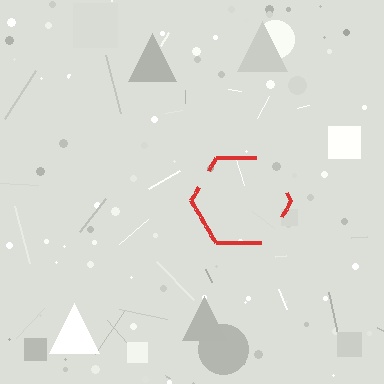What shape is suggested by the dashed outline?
The dashed outline suggests a hexagon.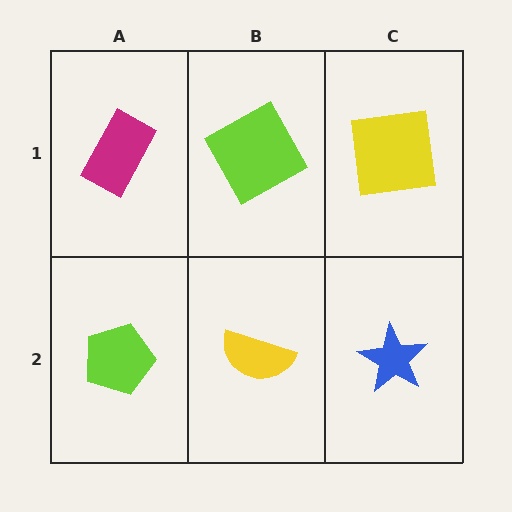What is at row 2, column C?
A blue star.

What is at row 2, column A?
A lime pentagon.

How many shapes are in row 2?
3 shapes.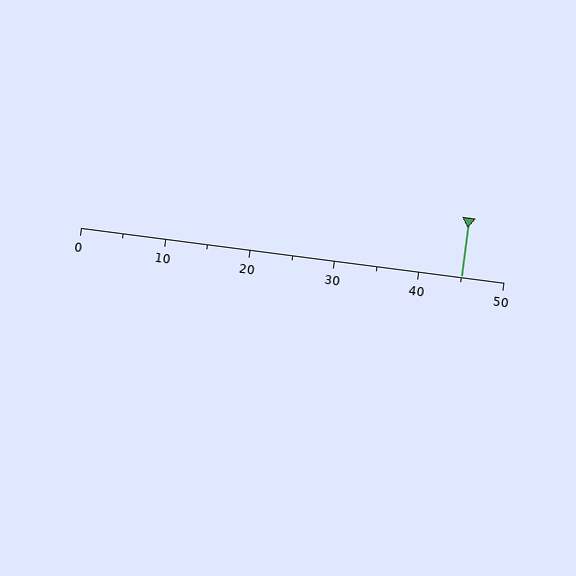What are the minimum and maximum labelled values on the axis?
The axis runs from 0 to 50.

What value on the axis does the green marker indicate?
The marker indicates approximately 45.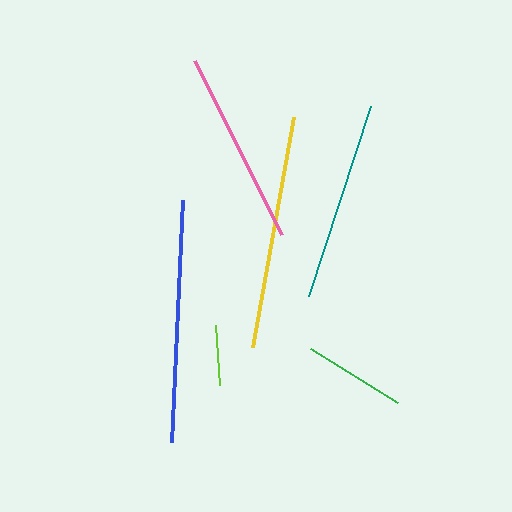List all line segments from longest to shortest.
From longest to shortest: blue, yellow, teal, pink, green, lime.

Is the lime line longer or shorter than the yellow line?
The yellow line is longer than the lime line.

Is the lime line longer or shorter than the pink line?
The pink line is longer than the lime line.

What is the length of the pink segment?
The pink segment is approximately 194 pixels long.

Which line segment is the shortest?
The lime line is the shortest at approximately 60 pixels.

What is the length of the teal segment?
The teal segment is approximately 200 pixels long.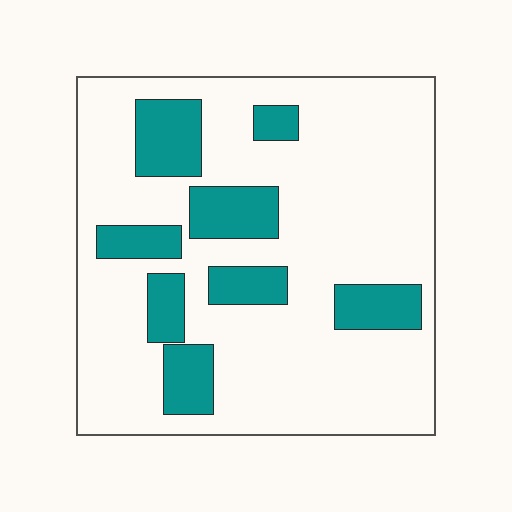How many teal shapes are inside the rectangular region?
8.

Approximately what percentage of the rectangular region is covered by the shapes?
Approximately 20%.